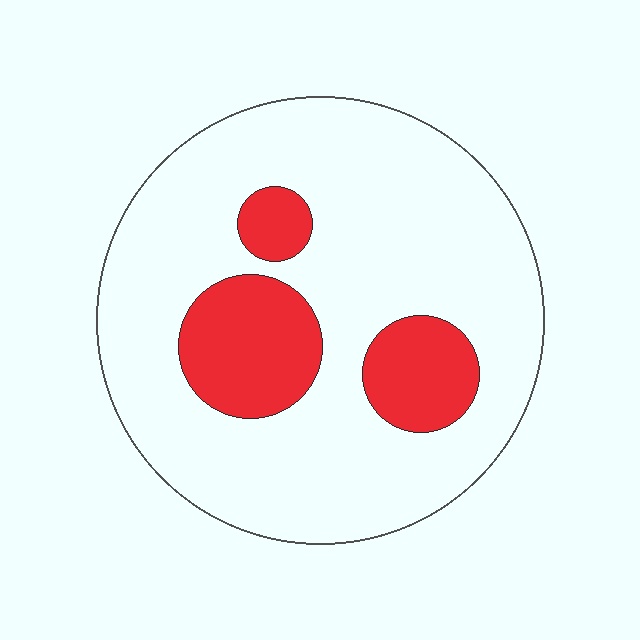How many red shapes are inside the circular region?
3.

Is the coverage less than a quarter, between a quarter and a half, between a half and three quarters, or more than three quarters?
Less than a quarter.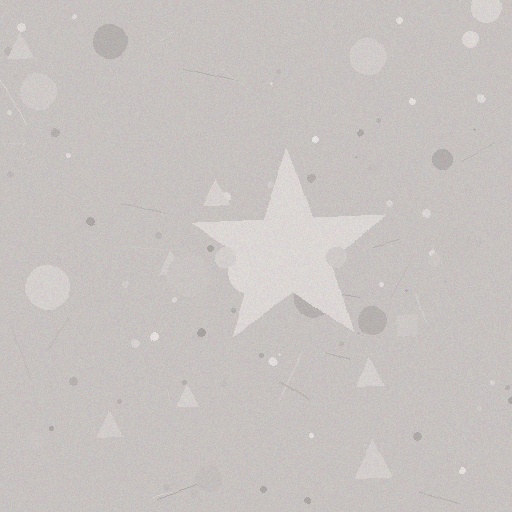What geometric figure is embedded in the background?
A star is embedded in the background.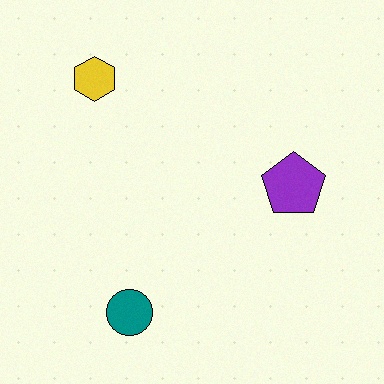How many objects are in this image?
There are 3 objects.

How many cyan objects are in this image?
There are no cyan objects.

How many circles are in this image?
There is 1 circle.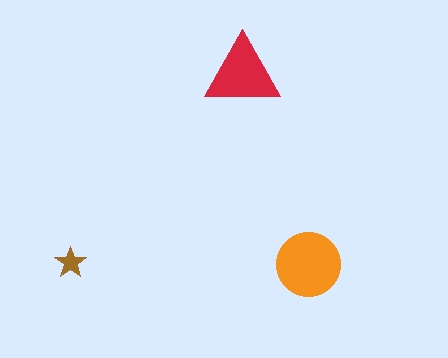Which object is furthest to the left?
The brown star is leftmost.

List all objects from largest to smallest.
The orange circle, the red triangle, the brown star.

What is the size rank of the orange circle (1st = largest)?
1st.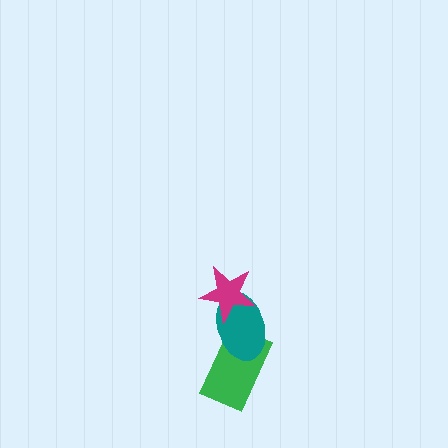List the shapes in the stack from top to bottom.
From top to bottom: the magenta star, the teal ellipse, the green rectangle.